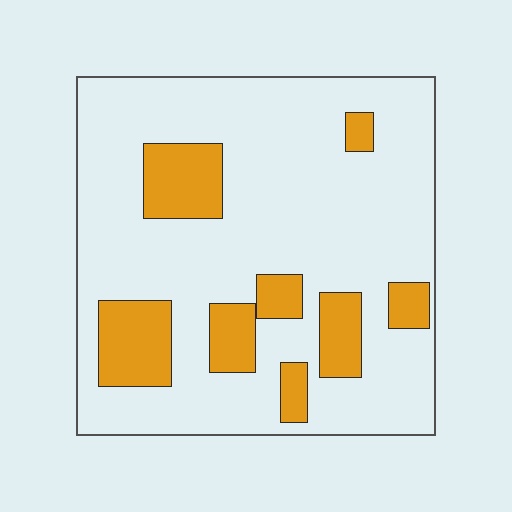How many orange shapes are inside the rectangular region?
8.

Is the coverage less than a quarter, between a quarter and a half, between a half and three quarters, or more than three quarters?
Less than a quarter.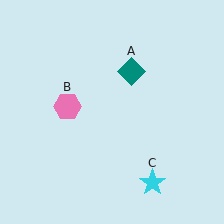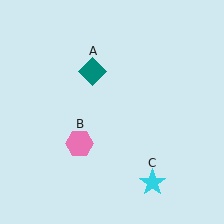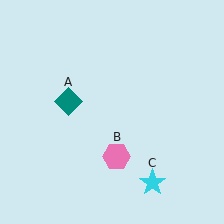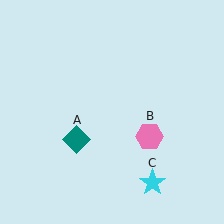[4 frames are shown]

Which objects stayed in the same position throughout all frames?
Cyan star (object C) remained stationary.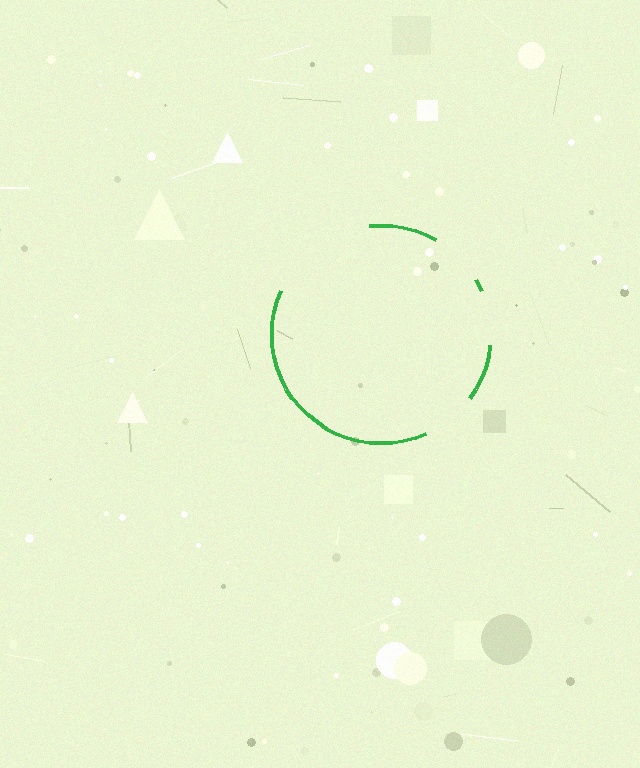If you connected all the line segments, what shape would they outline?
They would outline a circle.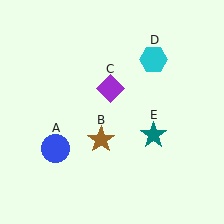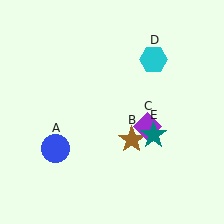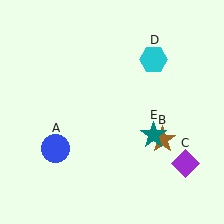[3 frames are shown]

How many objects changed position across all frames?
2 objects changed position: brown star (object B), purple diamond (object C).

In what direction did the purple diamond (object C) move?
The purple diamond (object C) moved down and to the right.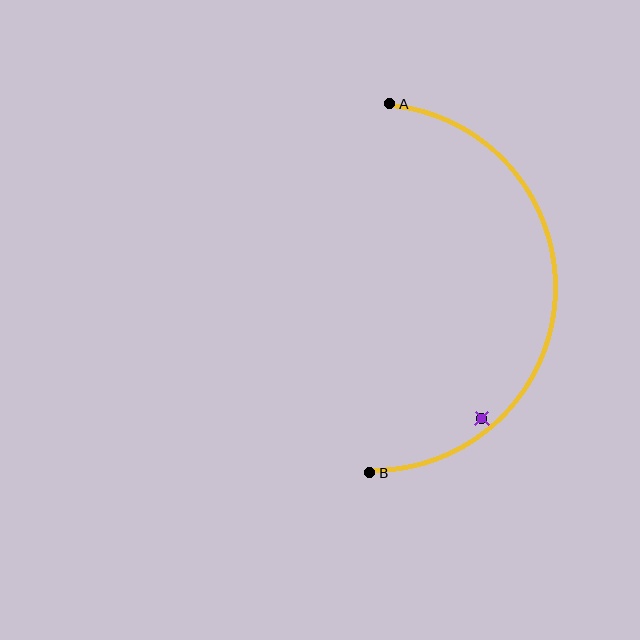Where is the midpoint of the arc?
The arc midpoint is the point on the curve farthest from the straight line joining A and B. It sits to the right of that line.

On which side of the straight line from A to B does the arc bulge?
The arc bulges to the right of the straight line connecting A and B.